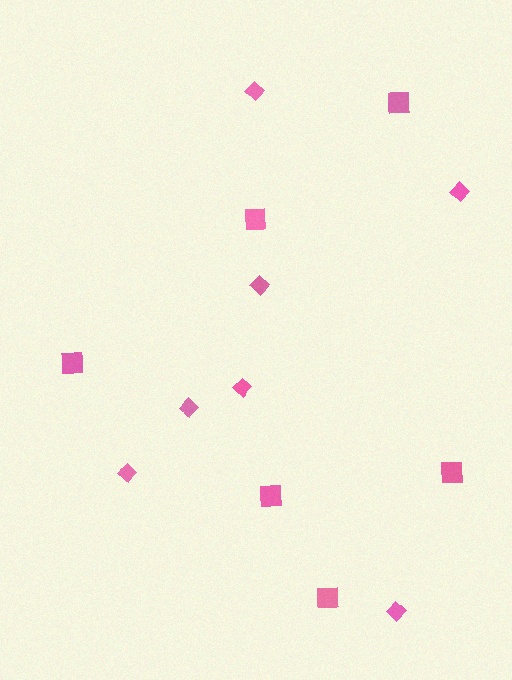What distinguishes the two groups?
There are 2 groups: one group of diamonds (7) and one group of squares (6).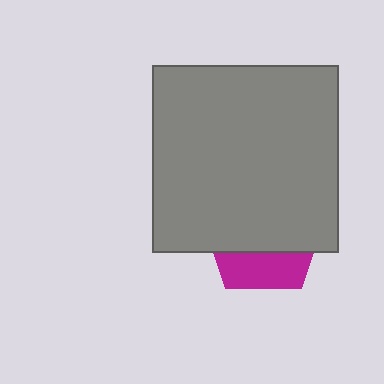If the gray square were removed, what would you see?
You would see the complete magenta pentagon.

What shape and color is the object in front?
The object in front is a gray square.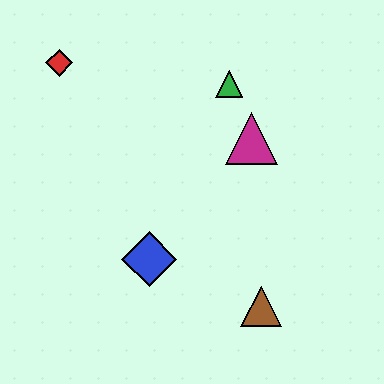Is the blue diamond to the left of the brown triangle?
Yes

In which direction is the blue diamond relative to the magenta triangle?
The blue diamond is below the magenta triangle.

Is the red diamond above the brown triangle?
Yes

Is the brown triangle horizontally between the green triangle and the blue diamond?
No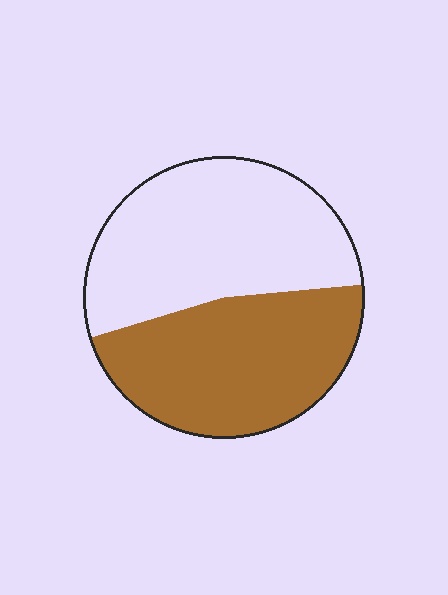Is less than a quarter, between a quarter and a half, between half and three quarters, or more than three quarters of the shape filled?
Between a quarter and a half.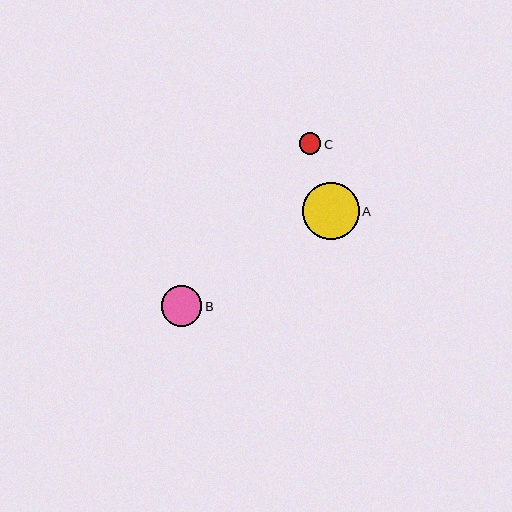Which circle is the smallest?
Circle C is the smallest with a size of approximately 22 pixels.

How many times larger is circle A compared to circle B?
Circle A is approximately 1.4 times the size of circle B.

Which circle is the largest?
Circle A is the largest with a size of approximately 57 pixels.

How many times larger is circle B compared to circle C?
Circle B is approximately 1.9 times the size of circle C.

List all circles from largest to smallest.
From largest to smallest: A, B, C.